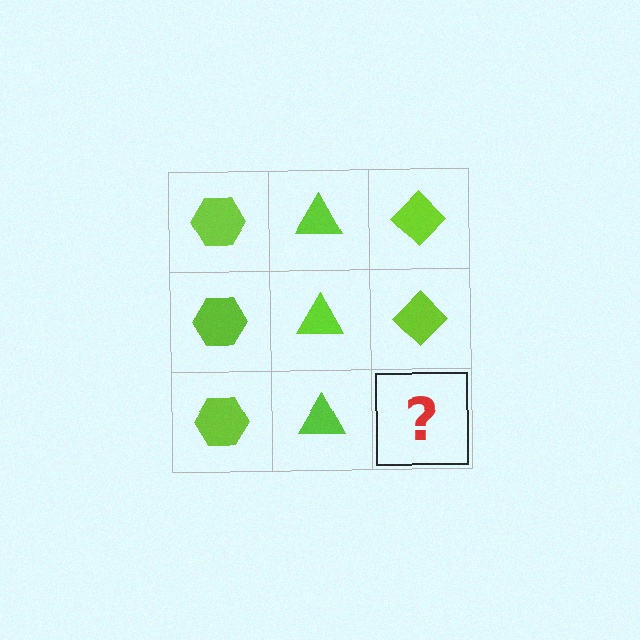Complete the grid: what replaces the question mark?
The question mark should be replaced with a lime diamond.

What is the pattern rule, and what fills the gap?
The rule is that each column has a consistent shape. The gap should be filled with a lime diamond.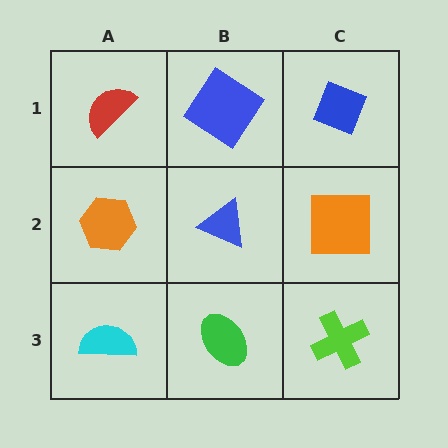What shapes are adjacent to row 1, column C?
An orange square (row 2, column C), a blue diamond (row 1, column B).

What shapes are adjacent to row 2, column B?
A blue diamond (row 1, column B), a green ellipse (row 3, column B), an orange hexagon (row 2, column A), an orange square (row 2, column C).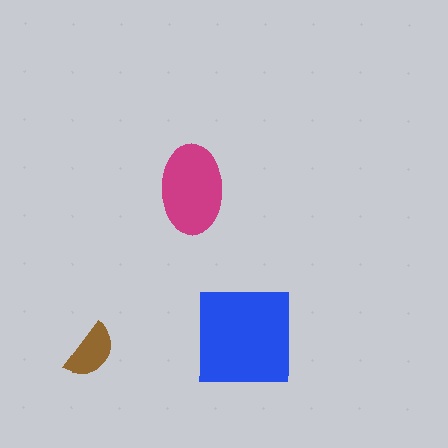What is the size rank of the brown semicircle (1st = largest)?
3rd.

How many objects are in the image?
There are 3 objects in the image.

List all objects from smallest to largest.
The brown semicircle, the magenta ellipse, the blue square.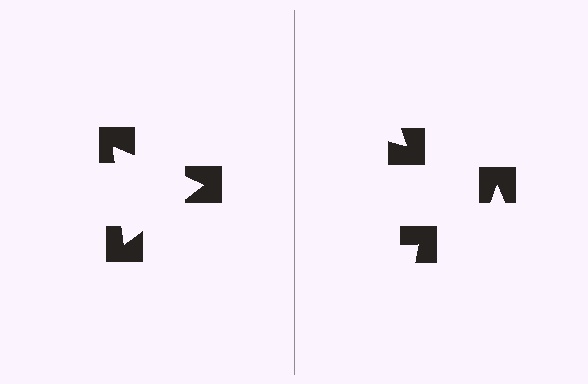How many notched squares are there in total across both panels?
6 — 3 on each side.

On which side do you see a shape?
An illusory triangle appears on the left side. On the right side the wedge cuts are rotated, so no coherent shape forms.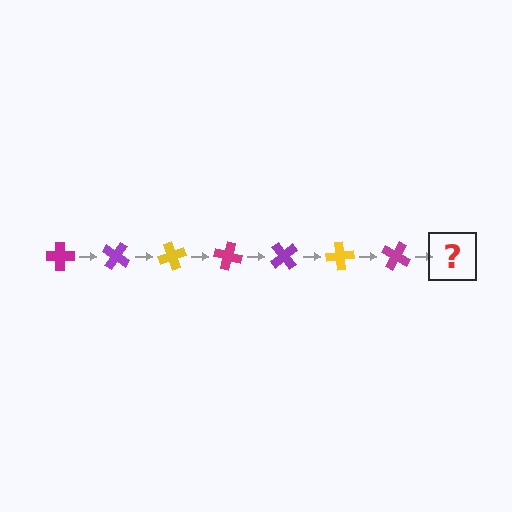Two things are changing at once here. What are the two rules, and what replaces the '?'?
The two rules are that it rotates 35 degrees each step and the color cycles through magenta, purple, and yellow. The '?' should be a purple cross, rotated 245 degrees from the start.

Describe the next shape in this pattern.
It should be a purple cross, rotated 245 degrees from the start.